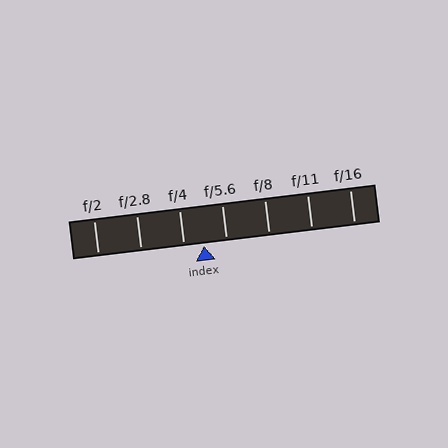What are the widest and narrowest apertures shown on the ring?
The widest aperture shown is f/2 and the narrowest is f/16.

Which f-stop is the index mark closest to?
The index mark is closest to f/4.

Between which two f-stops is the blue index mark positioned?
The index mark is between f/4 and f/5.6.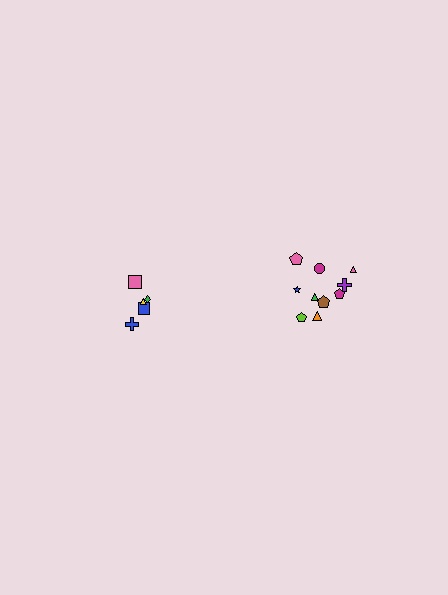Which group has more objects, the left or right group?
The right group.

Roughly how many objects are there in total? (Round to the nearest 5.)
Roughly 15 objects in total.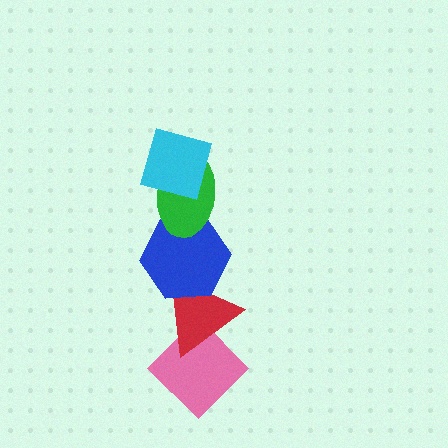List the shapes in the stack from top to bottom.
From top to bottom: the cyan diamond, the green ellipse, the blue hexagon, the red triangle, the pink diamond.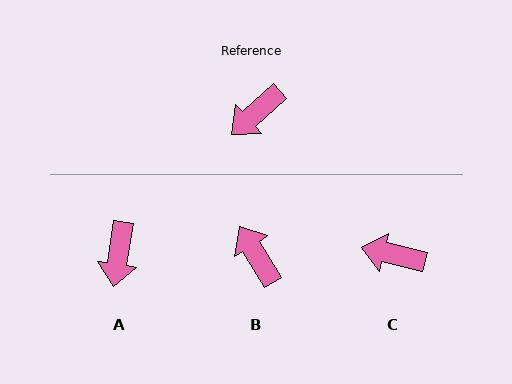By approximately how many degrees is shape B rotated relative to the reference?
Approximately 101 degrees clockwise.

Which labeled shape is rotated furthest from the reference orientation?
B, about 101 degrees away.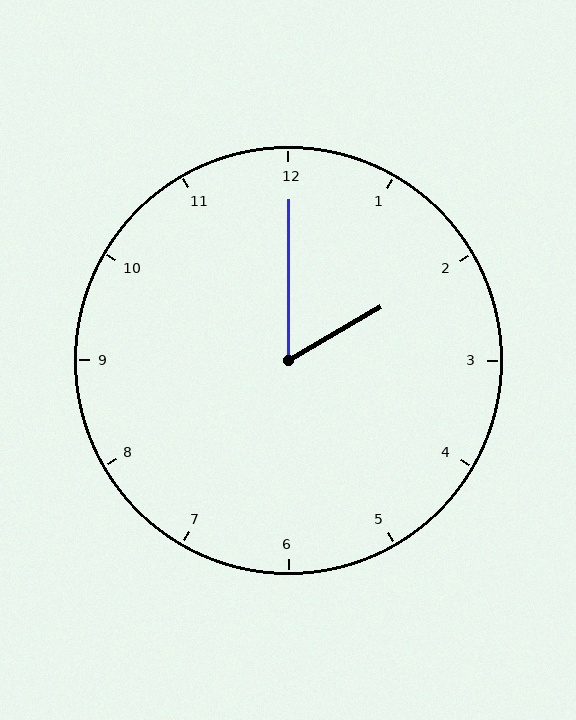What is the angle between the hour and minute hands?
Approximately 60 degrees.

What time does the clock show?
2:00.